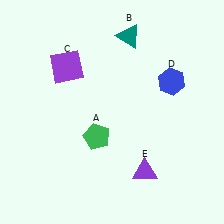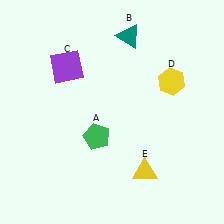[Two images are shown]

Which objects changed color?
D changed from blue to yellow. E changed from purple to yellow.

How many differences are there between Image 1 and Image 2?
There are 2 differences between the two images.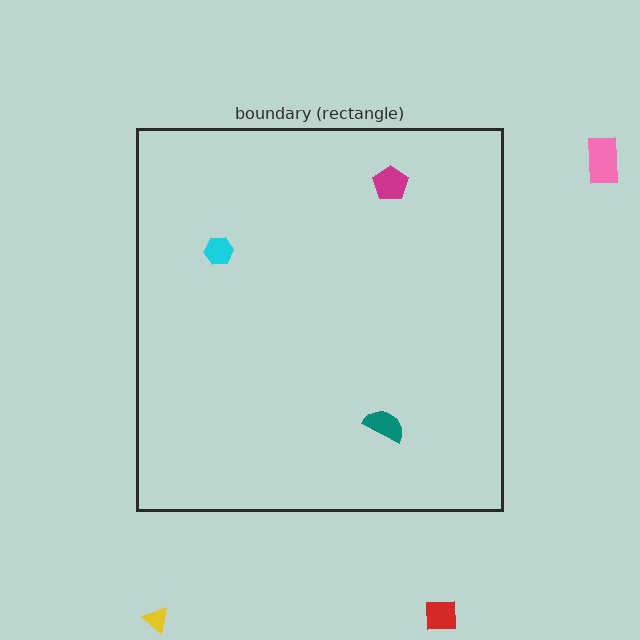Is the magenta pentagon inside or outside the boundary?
Inside.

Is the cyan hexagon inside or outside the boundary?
Inside.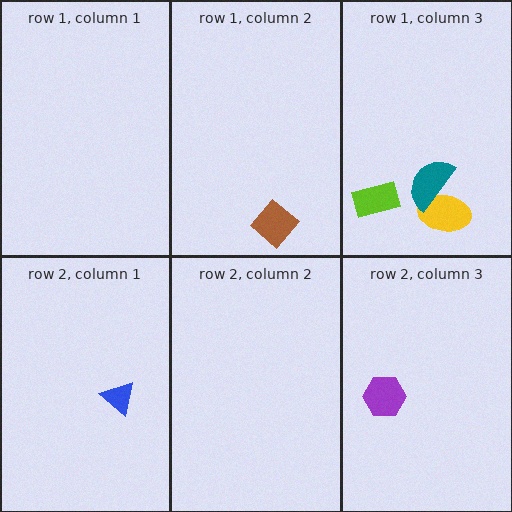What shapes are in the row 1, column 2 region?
The brown diamond.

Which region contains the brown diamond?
The row 1, column 2 region.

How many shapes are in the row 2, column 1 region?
1.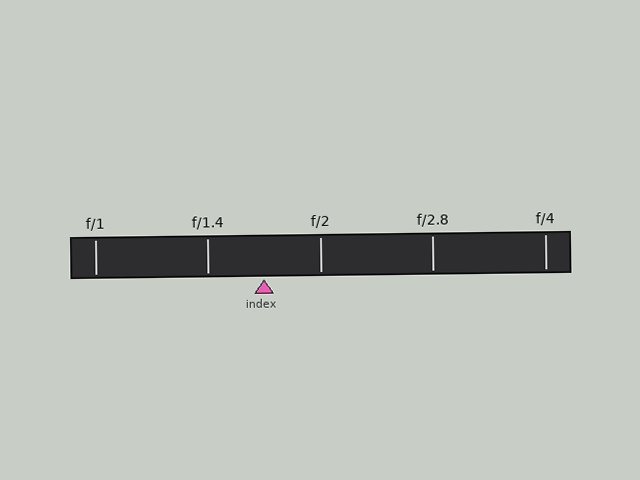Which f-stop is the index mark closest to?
The index mark is closest to f/1.4.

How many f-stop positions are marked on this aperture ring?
There are 5 f-stop positions marked.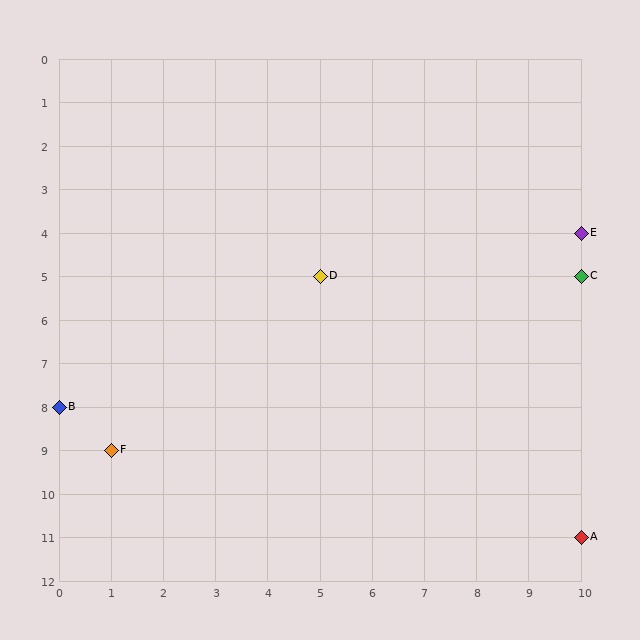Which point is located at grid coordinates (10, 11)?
Point A is at (10, 11).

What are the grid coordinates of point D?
Point D is at grid coordinates (5, 5).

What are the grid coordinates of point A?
Point A is at grid coordinates (10, 11).